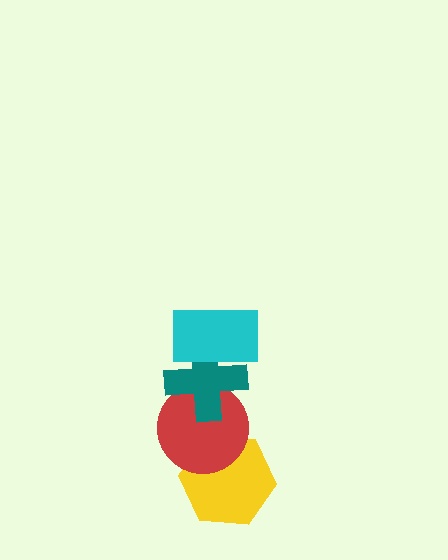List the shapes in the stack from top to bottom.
From top to bottom: the cyan rectangle, the teal cross, the red circle, the yellow hexagon.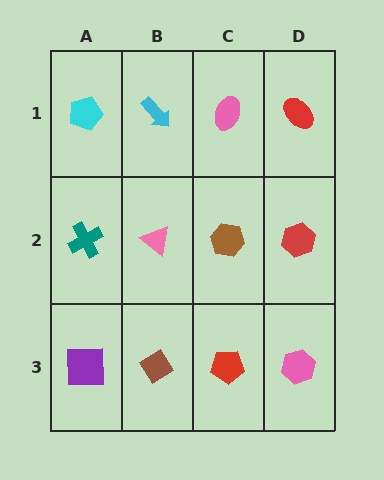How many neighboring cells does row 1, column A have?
2.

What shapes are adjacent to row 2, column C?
A pink ellipse (row 1, column C), a red pentagon (row 3, column C), a pink triangle (row 2, column B), a red hexagon (row 2, column D).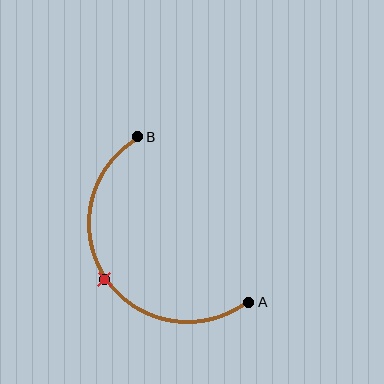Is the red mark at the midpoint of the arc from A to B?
Yes. The red mark lies on the arc at equal arc-length from both A and B — it is the arc midpoint.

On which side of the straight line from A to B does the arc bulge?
The arc bulges below and to the left of the straight line connecting A and B.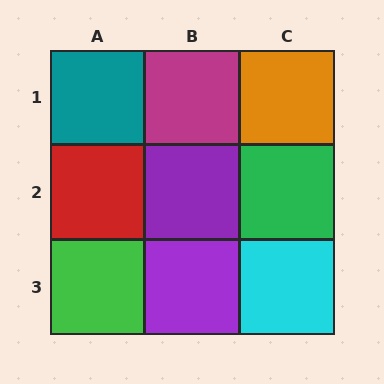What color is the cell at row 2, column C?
Green.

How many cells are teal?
1 cell is teal.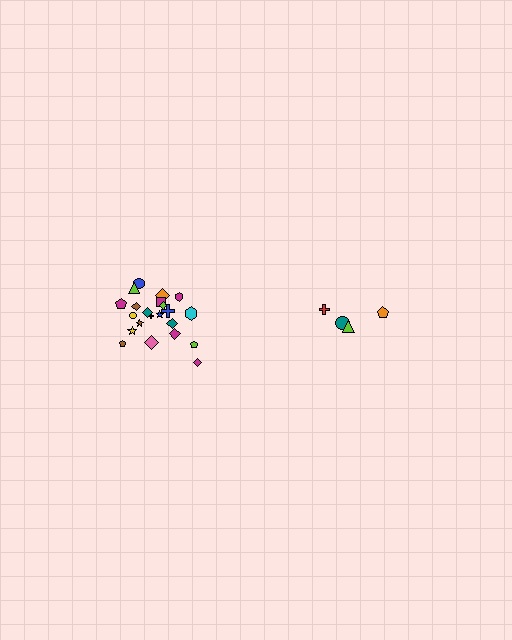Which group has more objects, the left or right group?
The left group.